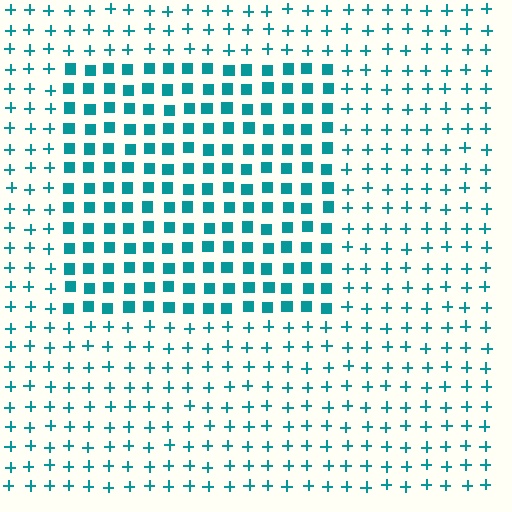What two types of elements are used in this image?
The image uses squares inside the rectangle region and plus signs outside it.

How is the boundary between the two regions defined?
The boundary is defined by a change in element shape: squares inside vs. plus signs outside. All elements share the same color and spacing.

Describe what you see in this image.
The image is filled with small teal elements arranged in a uniform grid. A rectangle-shaped region contains squares, while the surrounding area contains plus signs. The boundary is defined purely by the change in element shape.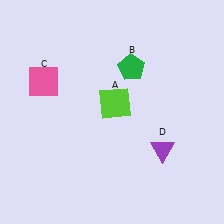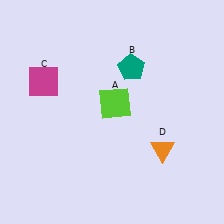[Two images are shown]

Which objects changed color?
B changed from green to teal. C changed from pink to magenta. D changed from purple to orange.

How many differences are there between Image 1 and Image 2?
There are 3 differences between the two images.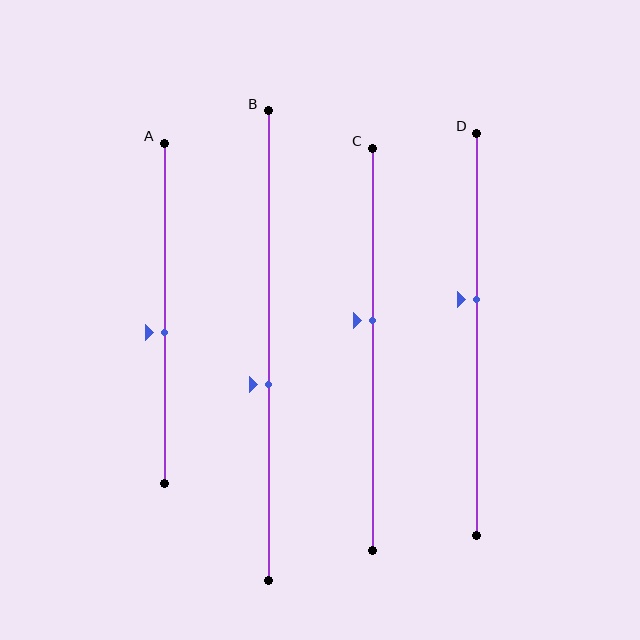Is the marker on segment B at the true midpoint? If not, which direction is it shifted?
No, the marker on segment B is shifted downward by about 8% of the segment length.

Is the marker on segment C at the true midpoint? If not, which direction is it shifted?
No, the marker on segment C is shifted upward by about 7% of the segment length.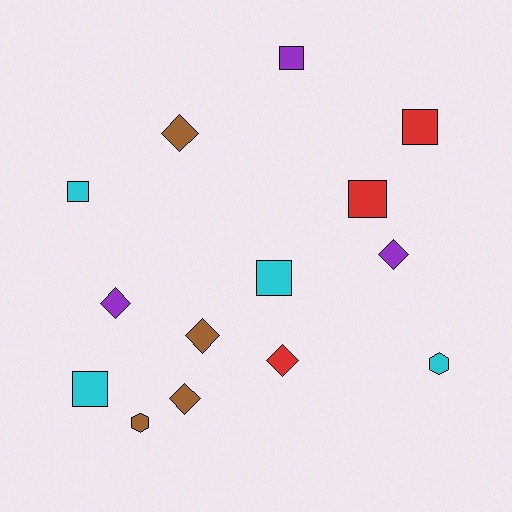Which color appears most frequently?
Brown, with 4 objects.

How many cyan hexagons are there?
There is 1 cyan hexagon.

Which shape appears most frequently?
Diamond, with 6 objects.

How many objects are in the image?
There are 14 objects.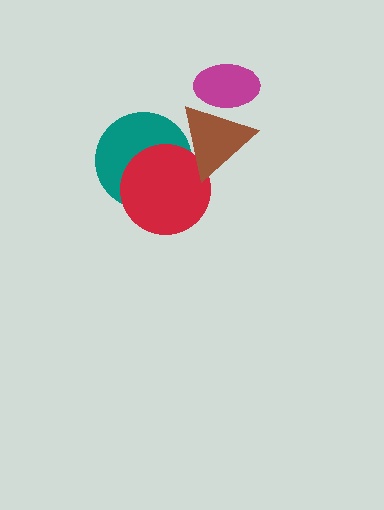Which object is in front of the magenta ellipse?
The brown triangle is in front of the magenta ellipse.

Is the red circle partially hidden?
Yes, it is partially covered by another shape.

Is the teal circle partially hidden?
Yes, it is partially covered by another shape.